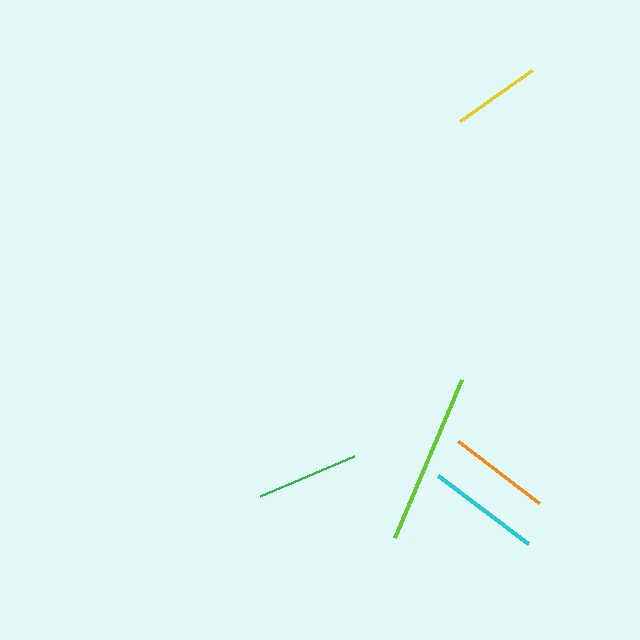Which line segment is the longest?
The lime line is the longest at approximately 171 pixels.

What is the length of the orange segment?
The orange segment is approximately 102 pixels long.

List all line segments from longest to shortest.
From longest to shortest: lime, cyan, green, orange, yellow.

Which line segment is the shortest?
The yellow line is the shortest at approximately 88 pixels.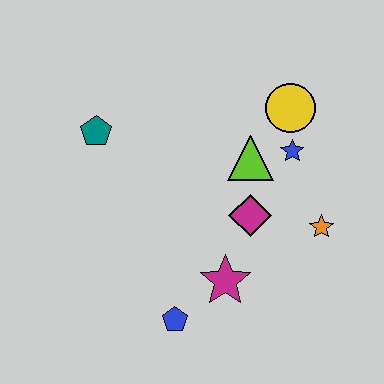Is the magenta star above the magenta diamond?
No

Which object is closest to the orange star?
The magenta diamond is closest to the orange star.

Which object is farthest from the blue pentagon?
The yellow circle is farthest from the blue pentagon.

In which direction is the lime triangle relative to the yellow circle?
The lime triangle is below the yellow circle.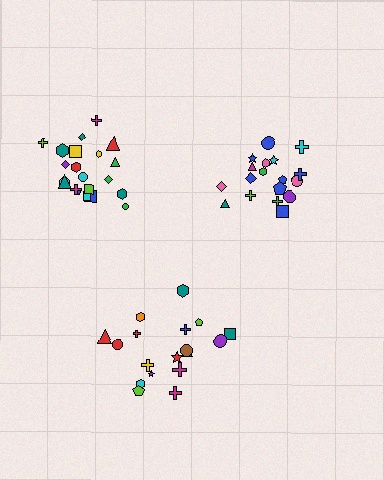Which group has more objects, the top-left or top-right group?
The top-left group.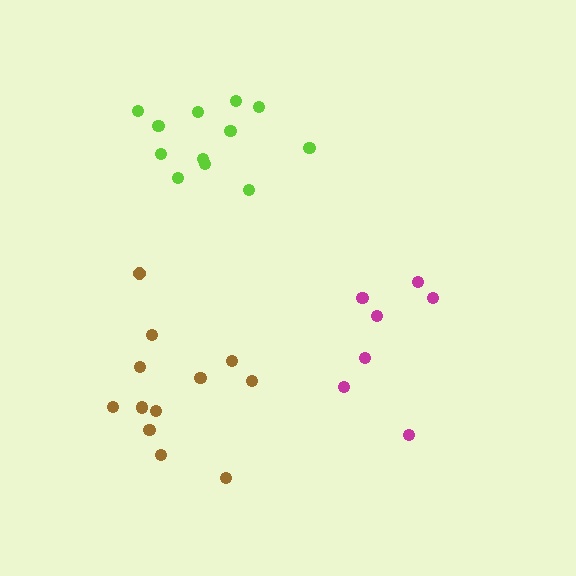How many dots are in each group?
Group 1: 7 dots, Group 2: 12 dots, Group 3: 12 dots (31 total).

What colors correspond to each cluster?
The clusters are colored: magenta, brown, lime.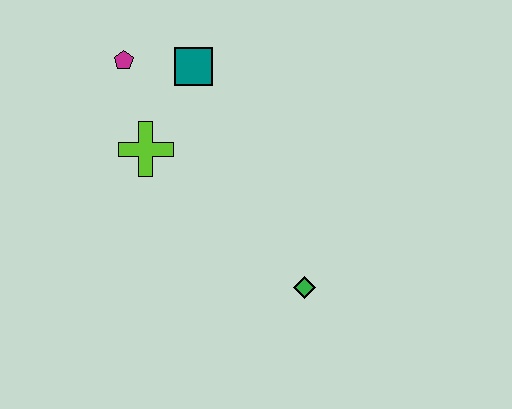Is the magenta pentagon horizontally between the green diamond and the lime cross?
No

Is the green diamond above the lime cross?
No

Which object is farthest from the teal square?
The green diamond is farthest from the teal square.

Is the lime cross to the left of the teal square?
Yes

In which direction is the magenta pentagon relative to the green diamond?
The magenta pentagon is above the green diamond.